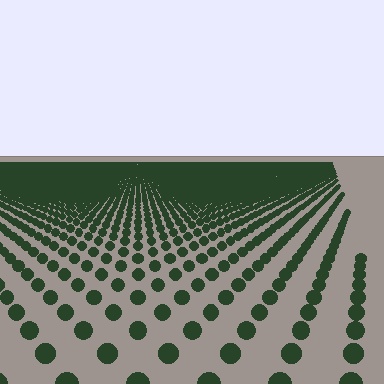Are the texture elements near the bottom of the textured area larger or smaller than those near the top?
Larger. Near the bottom, elements are closer to the viewer and appear at a bigger on-screen size.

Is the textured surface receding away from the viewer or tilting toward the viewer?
The surface is receding away from the viewer. Texture elements get smaller and denser toward the top.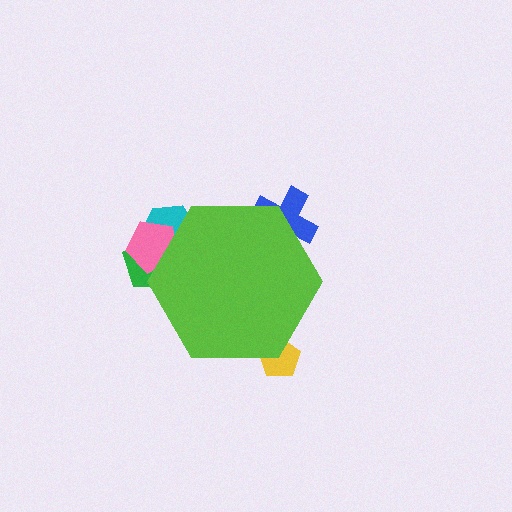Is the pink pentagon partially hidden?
Yes, the pink pentagon is partially hidden behind the lime hexagon.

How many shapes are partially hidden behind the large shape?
5 shapes are partially hidden.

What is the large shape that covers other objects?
A lime hexagon.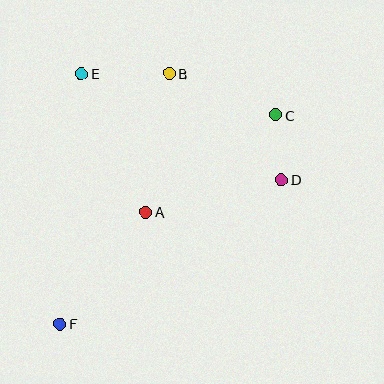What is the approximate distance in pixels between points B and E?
The distance between B and E is approximately 88 pixels.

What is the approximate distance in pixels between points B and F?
The distance between B and F is approximately 273 pixels.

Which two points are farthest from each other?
Points C and F are farthest from each other.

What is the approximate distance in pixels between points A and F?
The distance between A and F is approximately 141 pixels.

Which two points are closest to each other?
Points C and D are closest to each other.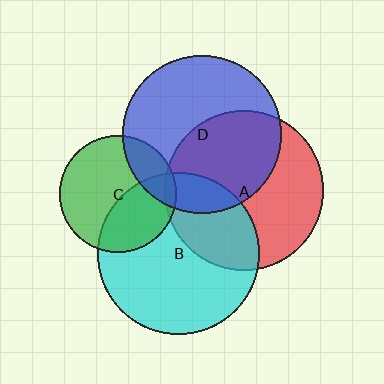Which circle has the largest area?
Circle B (cyan).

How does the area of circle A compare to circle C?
Approximately 1.9 times.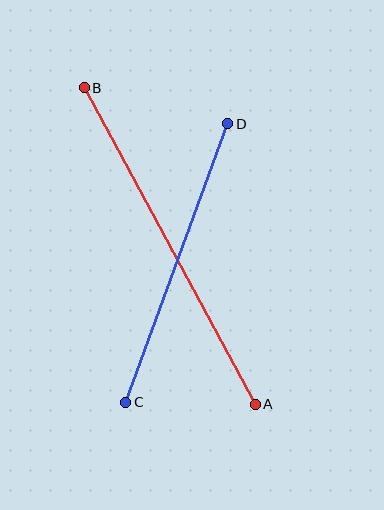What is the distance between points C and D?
The distance is approximately 297 pixels.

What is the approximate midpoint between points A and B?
The midpoint is at approximately (170, 246) pixels.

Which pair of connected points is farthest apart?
Points A and B are farthest apart.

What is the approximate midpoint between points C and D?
The midpoint is at approximately (177, 263) pixels.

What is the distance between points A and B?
The distance is approximately 360 pixels.